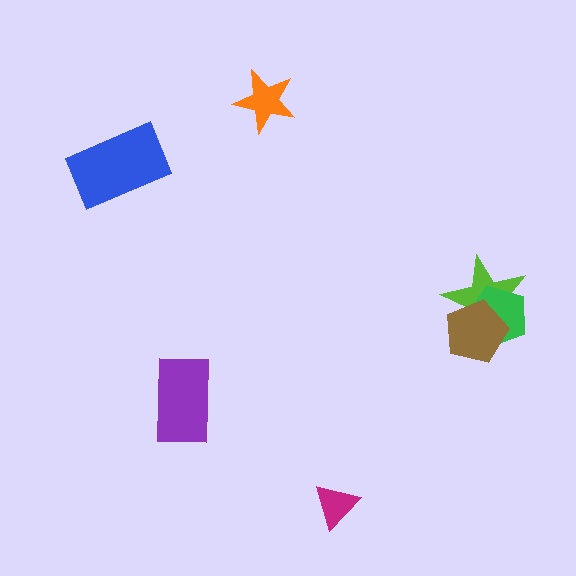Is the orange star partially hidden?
No, no other shape covers it.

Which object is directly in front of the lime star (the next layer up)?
The green pentagon is directly in front of the lime star.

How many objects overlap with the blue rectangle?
0 objects overlap with the blue rectangle.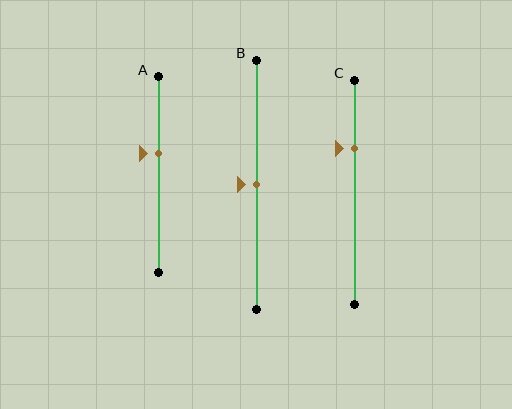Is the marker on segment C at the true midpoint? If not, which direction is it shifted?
No, the marker on segment C is shifted upward by about 20% of the segment length.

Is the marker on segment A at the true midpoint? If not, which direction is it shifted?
No, the marker on segment A is shifted upward by about 11% of the segment length.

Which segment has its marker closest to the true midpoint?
Segment B has its marker closest to the true midpoint.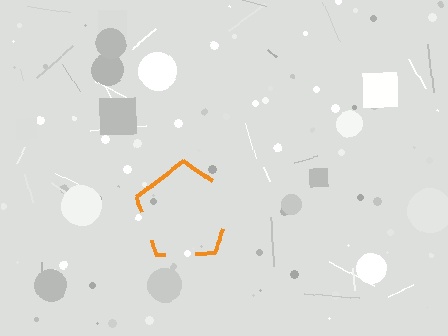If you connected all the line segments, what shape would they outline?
They would outline a pentagon.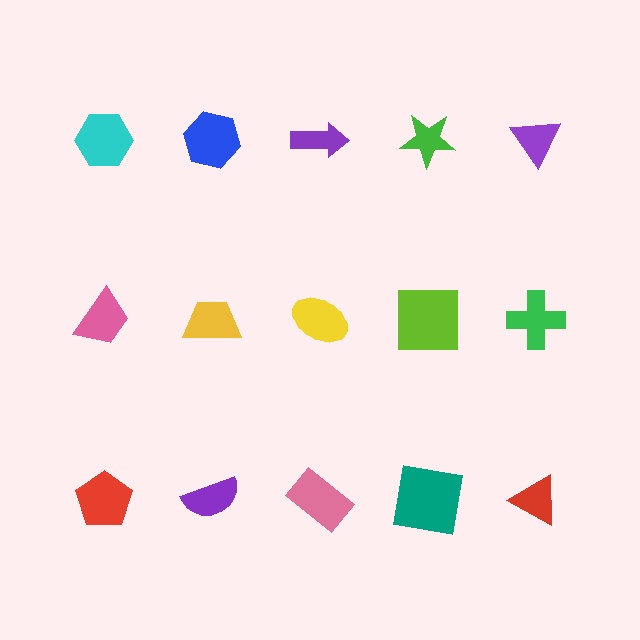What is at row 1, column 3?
A purple arrow.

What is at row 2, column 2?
A yellow trapezoid.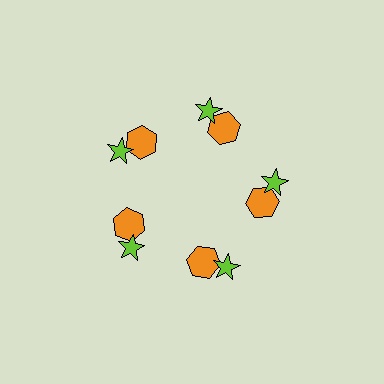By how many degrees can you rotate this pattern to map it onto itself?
The pattern maps onto itself every 72 degrees of rotation.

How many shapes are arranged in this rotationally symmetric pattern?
There are 10 shapes, arranged in 5 groups of 2.